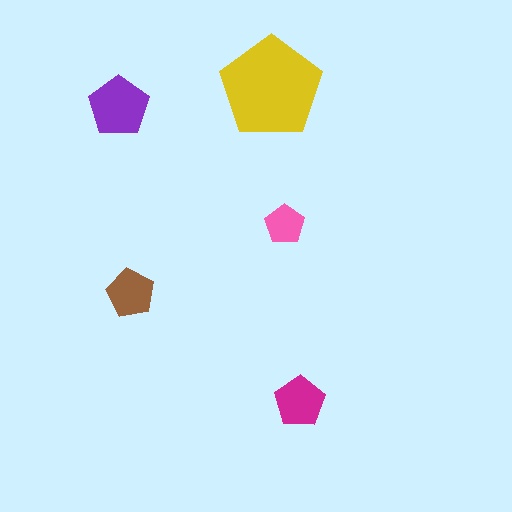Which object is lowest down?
The magenta pentagon is bottommost.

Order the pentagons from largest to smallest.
the yellow one, the purple one, the magenta one, the brown one, the pink one.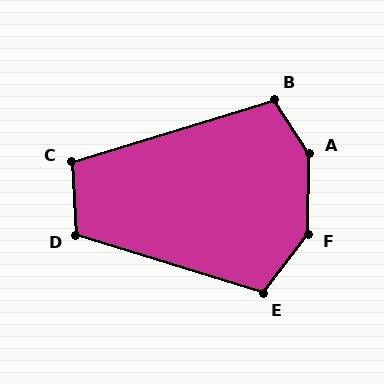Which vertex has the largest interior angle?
A, at approximately 146 degrees.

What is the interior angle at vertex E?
Approximately 110 degrees (obtuse).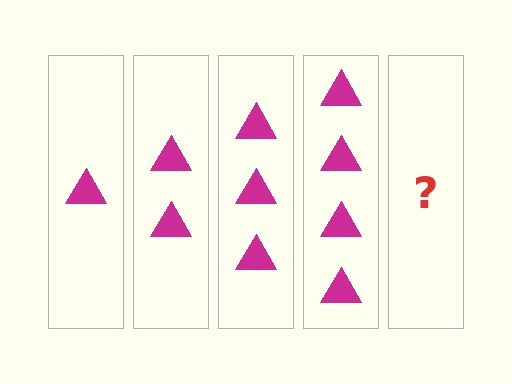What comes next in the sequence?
The next element should be 5 triangles.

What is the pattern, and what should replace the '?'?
The pattern is that each step adds one more triangle. The '?' should be 5 triangles.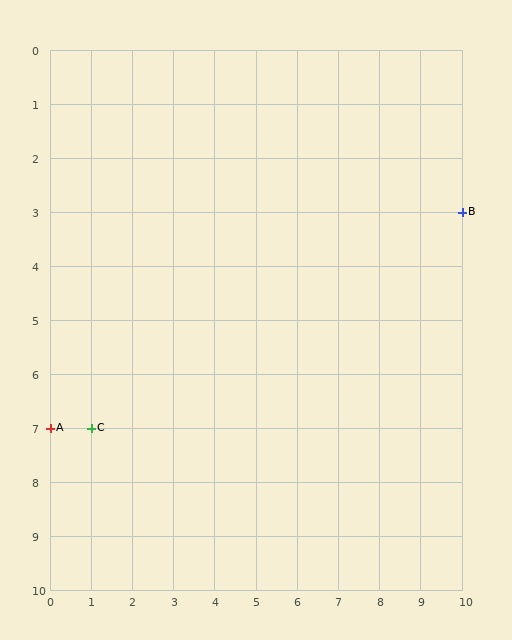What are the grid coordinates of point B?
Point B is at grid coordinates (10, 3).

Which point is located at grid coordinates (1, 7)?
Point C is at (1, 7).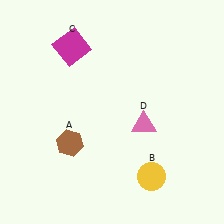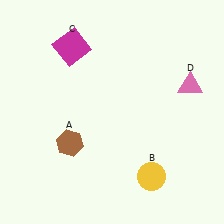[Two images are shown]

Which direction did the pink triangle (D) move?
The pink triangle (D) moved right.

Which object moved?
The pink triangle (D) moved right.